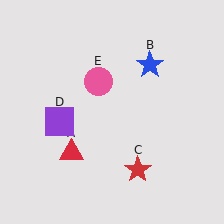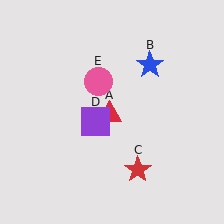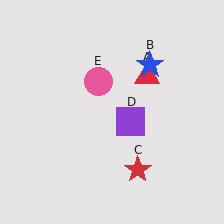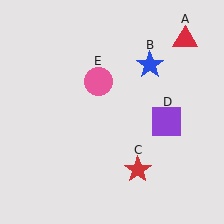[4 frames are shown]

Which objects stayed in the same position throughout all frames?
Blue star (object B) and red star (object C) and pink circle (object E) remained stationary.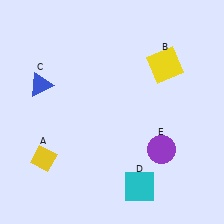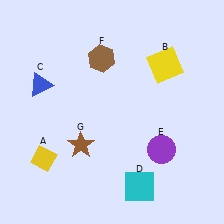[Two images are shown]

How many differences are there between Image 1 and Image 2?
There are 2 differences between the two images.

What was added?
A brown hexagon (F), a brown star (G) were added in Image 2.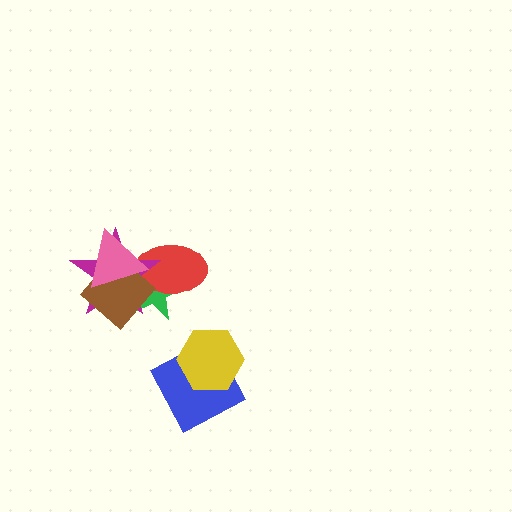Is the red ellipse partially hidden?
Yes, it is partially covered by another shape.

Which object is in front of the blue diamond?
The yellow hexagon is in front of the blue diamond.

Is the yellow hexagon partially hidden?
No, no other shape covers it.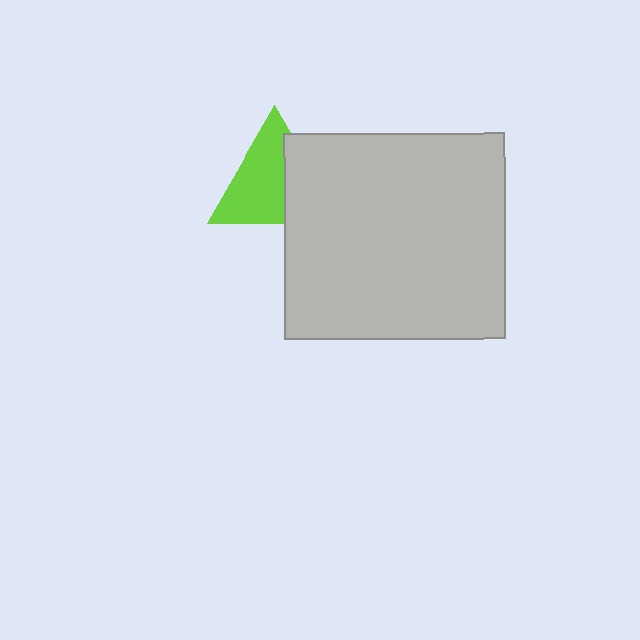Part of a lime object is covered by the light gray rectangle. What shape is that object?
It is a triangle.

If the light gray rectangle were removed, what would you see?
You would see the complete lime triangle.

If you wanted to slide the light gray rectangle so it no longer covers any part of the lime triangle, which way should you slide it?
Slide it right — that is the most direct way to separate the two shapes.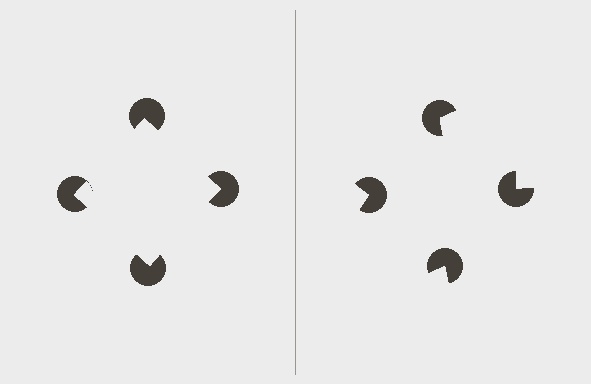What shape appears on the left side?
An illusory square.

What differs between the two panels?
The pac-man discs are positioned identically on both sides; only the wedge orientations differ. On the left they align to a square; on the right they are misaligned.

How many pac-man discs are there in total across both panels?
8 — 4 on each side.